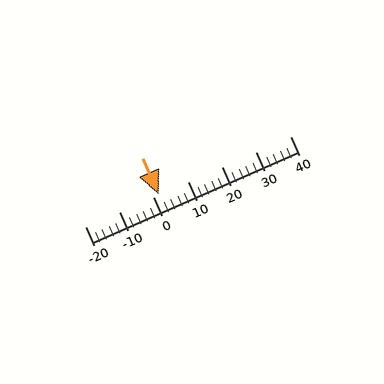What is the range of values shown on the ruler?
The ruler shows values from -20 to 40.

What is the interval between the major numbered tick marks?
The major tick marks are spaced 10 units apart.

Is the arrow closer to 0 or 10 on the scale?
The arrow is closer to 0.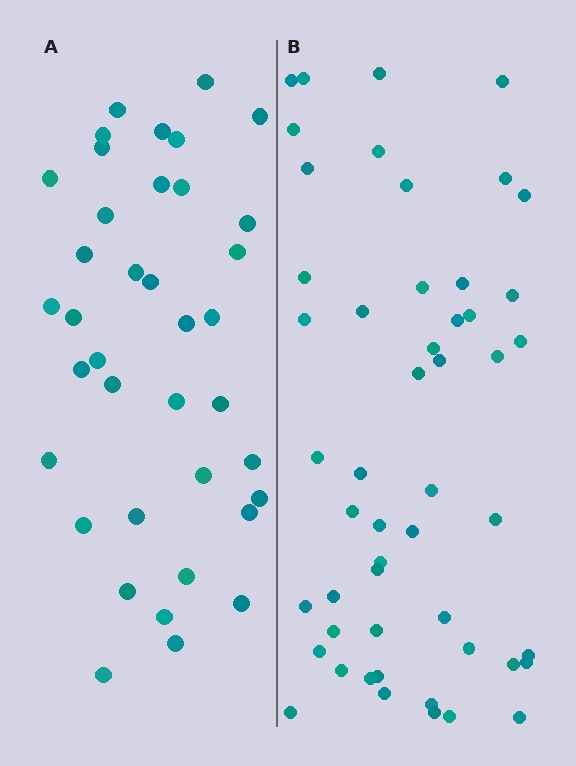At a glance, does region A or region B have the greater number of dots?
Region B (the right region) has more dots.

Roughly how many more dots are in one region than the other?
Region B has approximately 15 more dots than region A.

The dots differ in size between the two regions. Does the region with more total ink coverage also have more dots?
No. Region A has more total ink coverage because its dots are larger, but region B actually contains more individual dots. Total area can be misleading — the number of items is what matters here.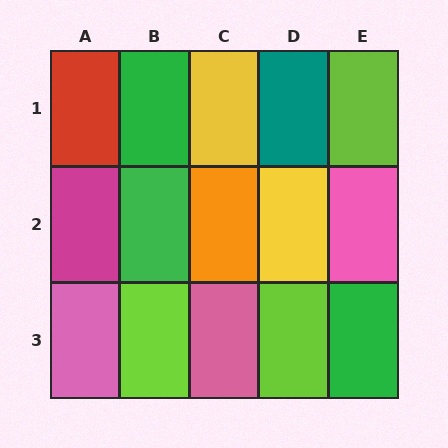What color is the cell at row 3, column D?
Lime.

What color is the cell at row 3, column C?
Pink.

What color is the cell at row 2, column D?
Yellow.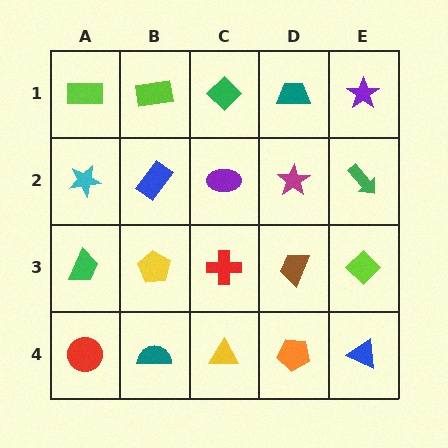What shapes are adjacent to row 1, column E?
A green arrow (row 2, column E), a teal trapezoid (row 1, column D).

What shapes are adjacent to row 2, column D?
A teal trapezoid (row 1, column D), a brown trapezoid (row 3, column D), a purple ellipse (row 2, column C), a green arrow (row 2, column E).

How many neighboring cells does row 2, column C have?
4.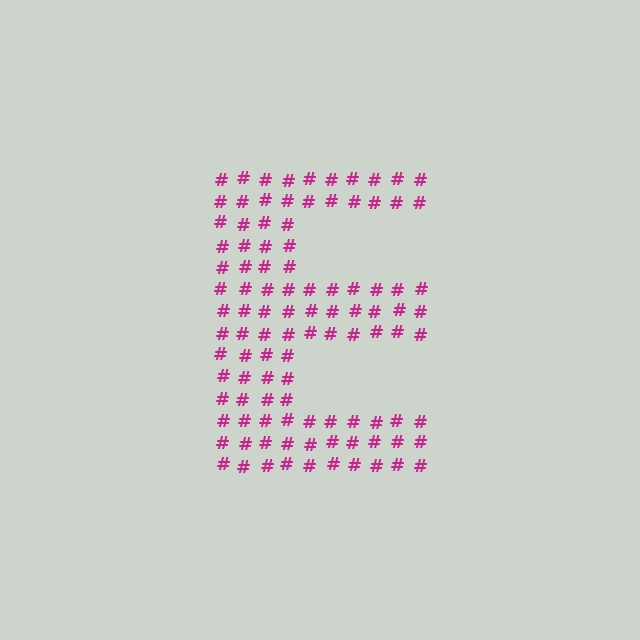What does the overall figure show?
The overall figure shows the letter E.